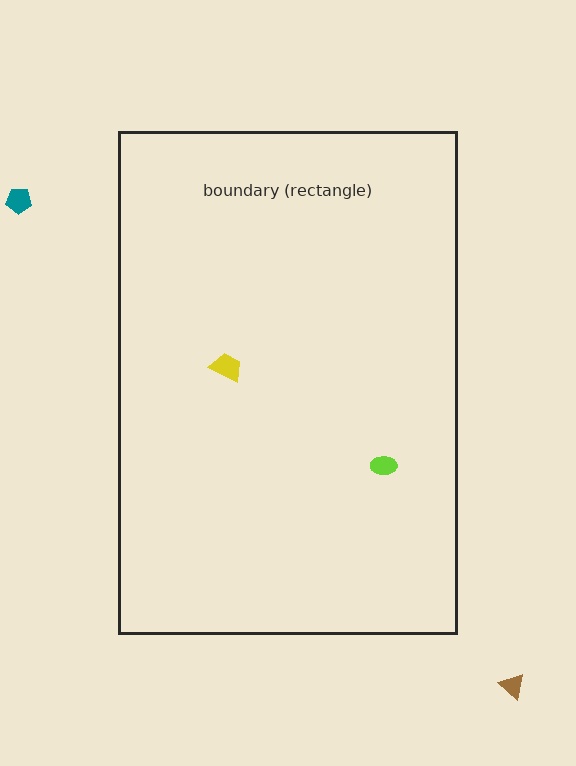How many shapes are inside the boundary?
2 inside, 2 outside.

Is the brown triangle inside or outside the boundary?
Outside.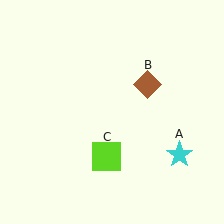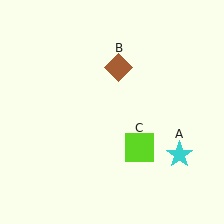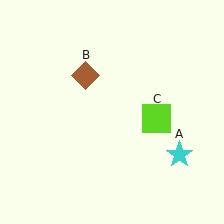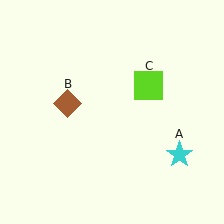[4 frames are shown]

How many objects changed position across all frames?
2 objects changed position: brown diamond (object B), lime square (object C).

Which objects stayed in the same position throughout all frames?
Cyan star (object A) remained stationary.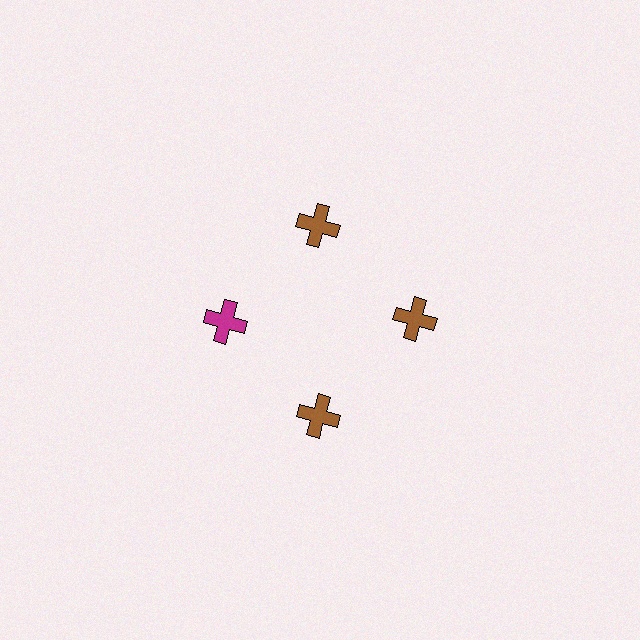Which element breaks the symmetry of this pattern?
The magenta cross at roughly the 9 o'clock position breaks the symmetry. All other shapes are brown crosses.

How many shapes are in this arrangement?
There are 4 shapes arranged in a ring pattern.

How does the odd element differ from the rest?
It has a different color: magenta instead of brown.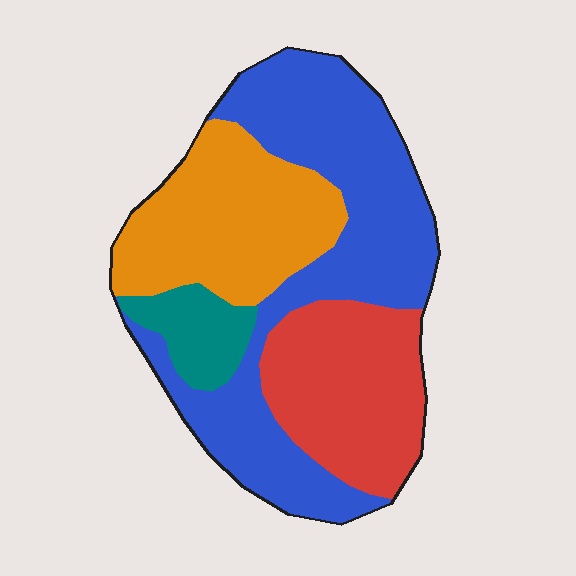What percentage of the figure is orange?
Orange covers 26% of the figure.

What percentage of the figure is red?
Red takes up about one quarter (1/4) of the figure.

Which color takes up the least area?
Teal, at roughly 10%.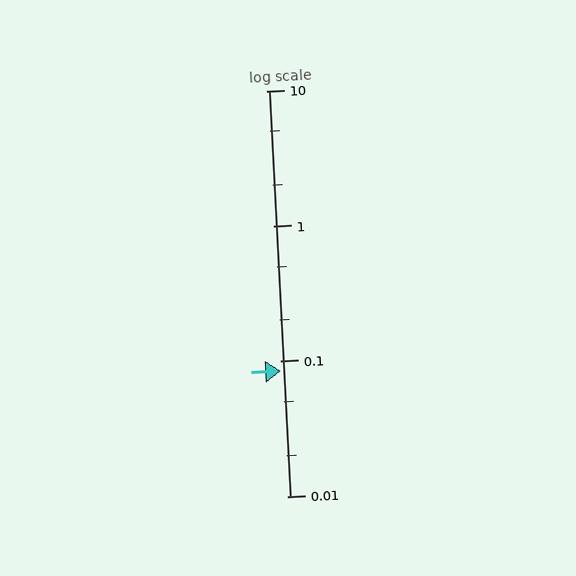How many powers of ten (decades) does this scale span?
The scale spans 3 decades, from 0.01 to 10.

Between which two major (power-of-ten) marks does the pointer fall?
The pointer is between 0.01 and 0.1.